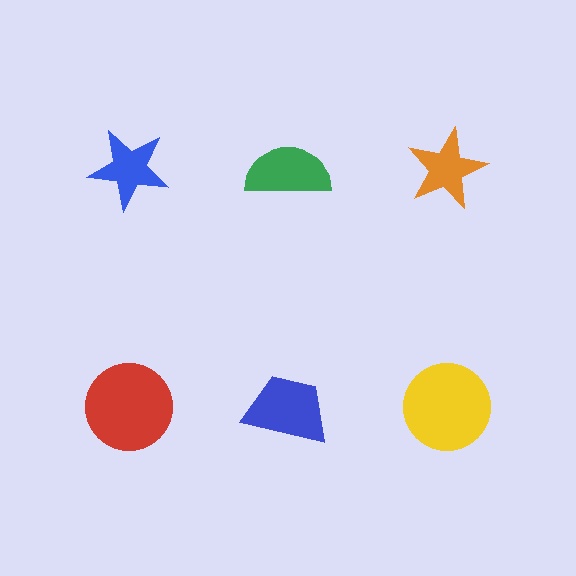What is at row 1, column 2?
A green semicircle.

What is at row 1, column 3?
An orange star.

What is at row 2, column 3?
A yellow circle.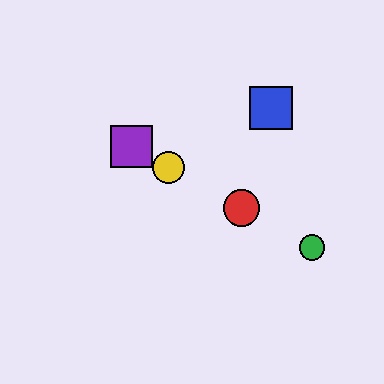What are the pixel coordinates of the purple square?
The purple square is at (131, 147).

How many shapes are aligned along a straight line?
4 shapes (the red circle, the green circle, the yellow circle, the purple square) are aligned along a straight line.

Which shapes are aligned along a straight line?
The red circle, the green circle, the yellow circle, the purple square are aligned along a straight line.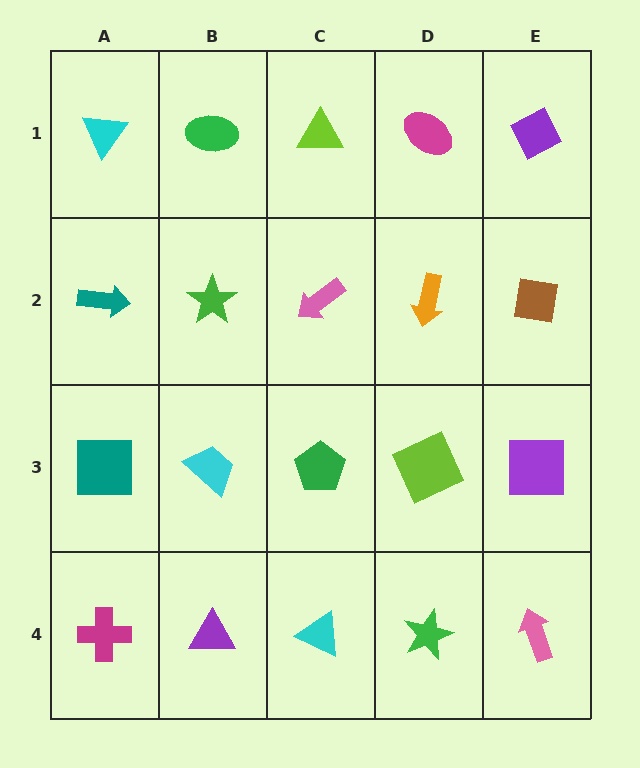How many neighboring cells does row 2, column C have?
4.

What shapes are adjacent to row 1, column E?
A brown square (row 2, column E), a magenta ellipse (row 1, column D).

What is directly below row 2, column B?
A cyan trapezoid.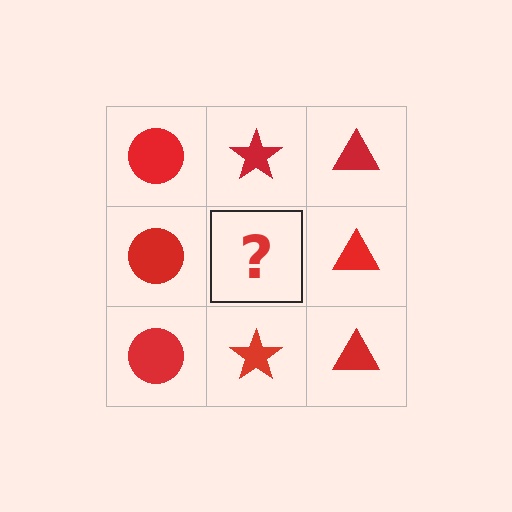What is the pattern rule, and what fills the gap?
The rule is that each column has a consistent shape. The gap should be filled with a red star.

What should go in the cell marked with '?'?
The missing cell should contain a red star.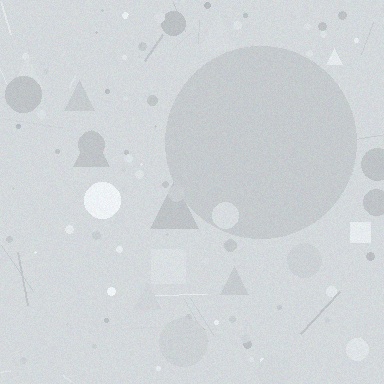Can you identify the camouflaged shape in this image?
The camouflaged shape is a circle.